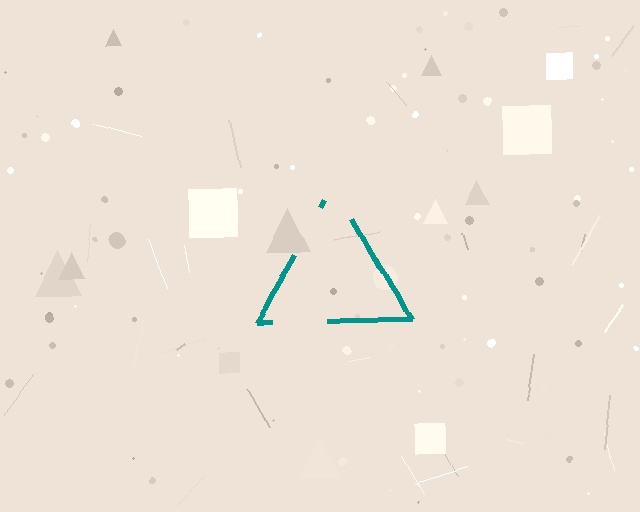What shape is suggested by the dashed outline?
The dashed outline suggests a triangle.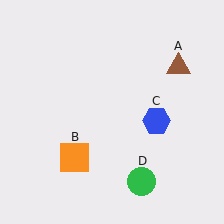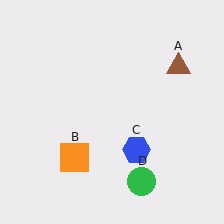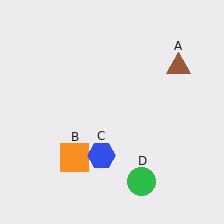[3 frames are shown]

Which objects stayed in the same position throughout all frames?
Brown triangle (object A) and orange square (object B) and green circle (object D) remained stationary.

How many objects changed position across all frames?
1 object changed position: blue hexagon (object C).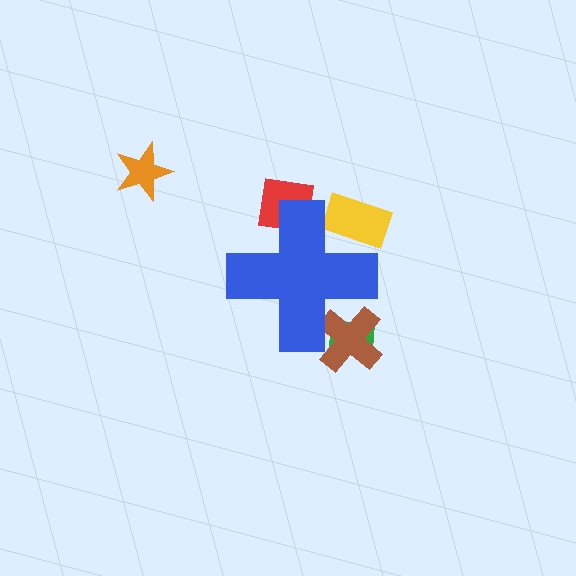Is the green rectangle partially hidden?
Yes, the green rectangle is partially hidden behind the blue cross.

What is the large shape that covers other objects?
A blue cross.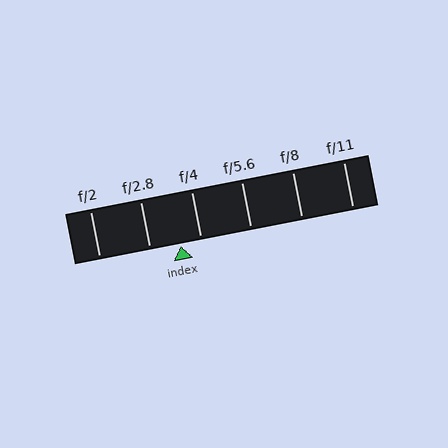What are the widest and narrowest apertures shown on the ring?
The widest aperture shown is f/2 and the narrowest is f/11.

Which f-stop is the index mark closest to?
The index mark is closest to f/4.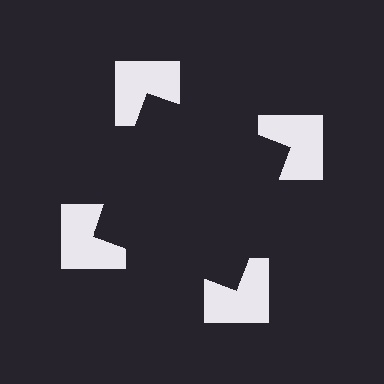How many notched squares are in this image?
There are 4 — one at each vertex of the illusory square.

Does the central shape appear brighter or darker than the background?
It typically appears slightly darker than the background, even though no actual brightness change is drawn.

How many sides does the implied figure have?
4 sides.